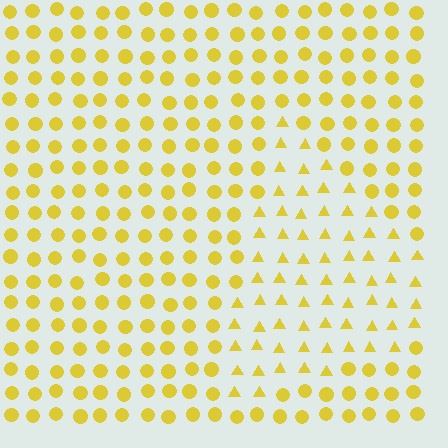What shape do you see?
I see a triangle.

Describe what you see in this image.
The image is filled with small yellow elements arranged in a uniform grid. A triangle-shaped region contains triangles, while the surrounding area contains circles. The boundary is defined purely by the change in element shape.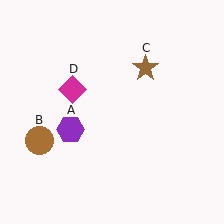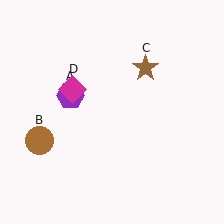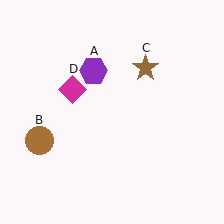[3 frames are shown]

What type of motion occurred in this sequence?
The purple hexagon (object A) rotated clockwise around the center of the scene.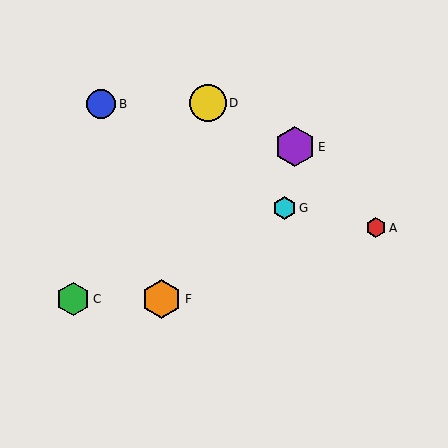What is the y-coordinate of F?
Object F is at y≈299.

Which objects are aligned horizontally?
Objects C, F are aligned horizontally.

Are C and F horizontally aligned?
Yes, both are at y≈299.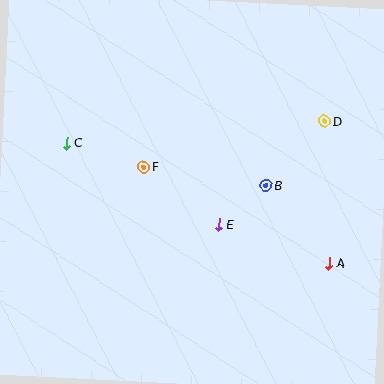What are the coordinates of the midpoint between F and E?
The midpoint between F and E is at (181, 196).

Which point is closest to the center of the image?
Point E at (219, 225) is closest to the center.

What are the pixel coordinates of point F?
Point F is at (144, 167).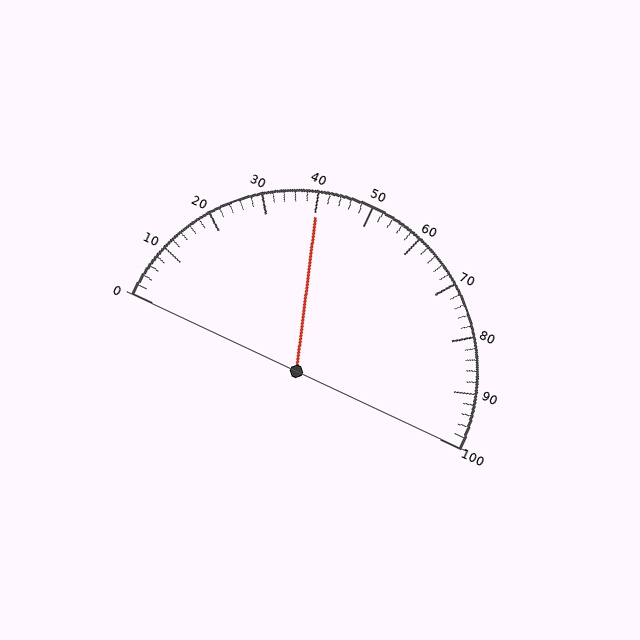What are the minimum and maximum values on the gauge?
The gauge ranges from 0 to 100.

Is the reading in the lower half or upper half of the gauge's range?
The reading is in the lower half of the range (0 to 100).